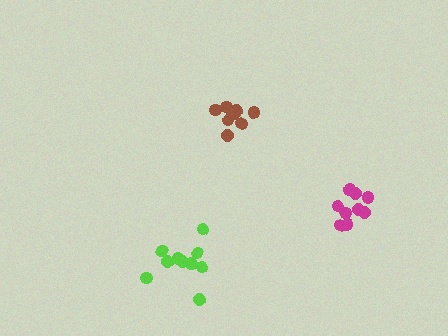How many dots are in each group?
Group 1: 9 dots, Group 2: 9 dots, Group 3: 11 dots (29 total).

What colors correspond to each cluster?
The clusters are colored: magenta, brown, lime.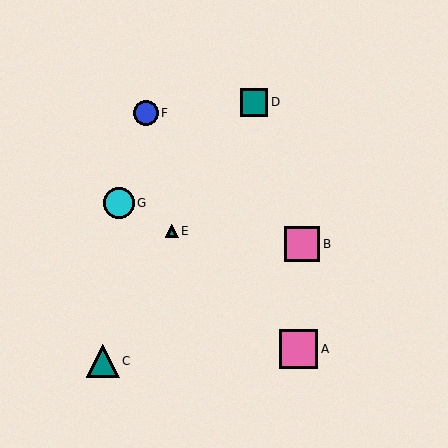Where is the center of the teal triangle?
The center of the teal triangle is at (103, 361).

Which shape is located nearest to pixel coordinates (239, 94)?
The teal square (labeled D) at (254, 102) is nearest to that location.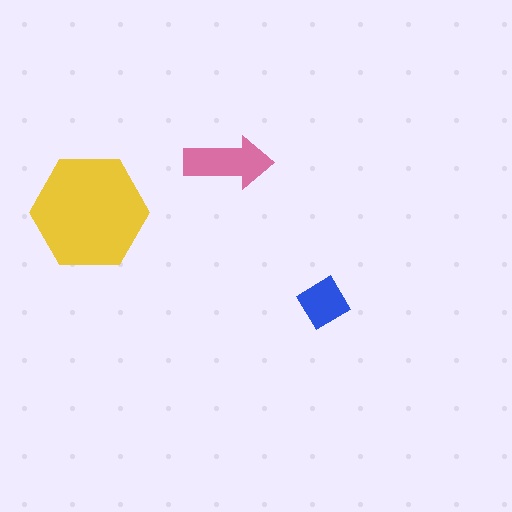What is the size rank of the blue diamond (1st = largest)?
3rd.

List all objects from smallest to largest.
The blue diamond, the pink arrow, the yellow hexagon.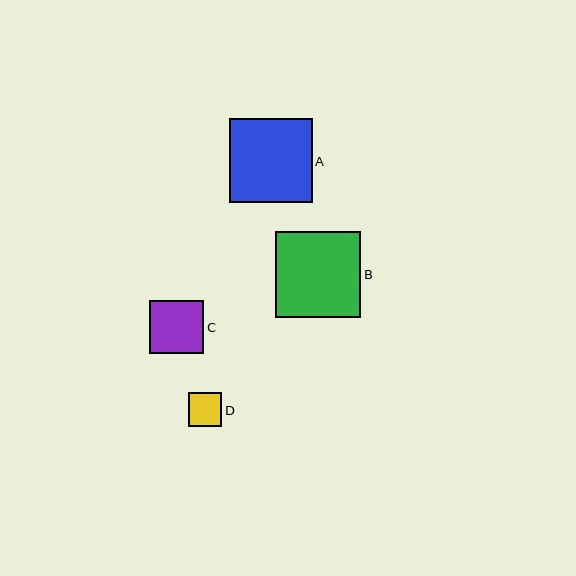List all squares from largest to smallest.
From largest to smallest: B, A, C, D.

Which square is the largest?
Square B is the largest with a size of approximately 86 pixels.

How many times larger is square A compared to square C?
Square A is approximately 1.6 times the size of square C.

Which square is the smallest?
Square D is the smallest with a size of approximately 33 pixels.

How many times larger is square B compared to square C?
Square B is approximately 1.6 times the size of square C.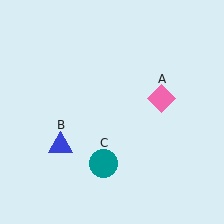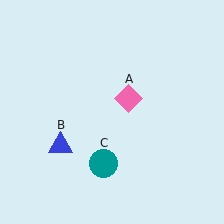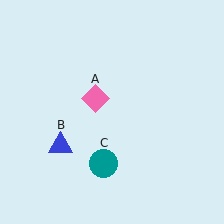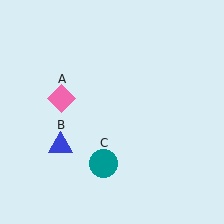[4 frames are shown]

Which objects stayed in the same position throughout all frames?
Blue triangle (object B) and teal circle (object C) remained stationary.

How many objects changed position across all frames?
1 object changed position: pink diamond (object A).